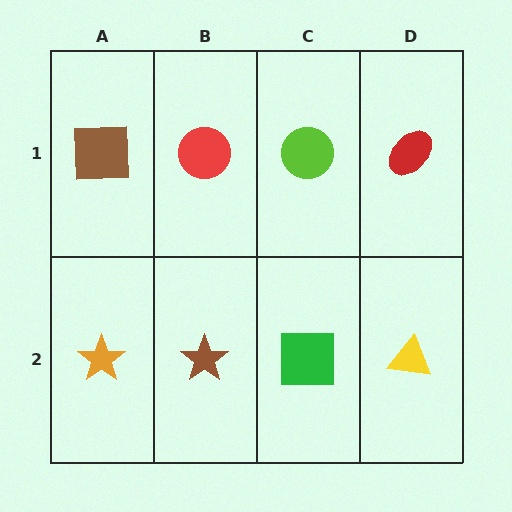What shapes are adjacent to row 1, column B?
A brown star (row 2, column B), a brown square (row 1, column A), a lime circle (row 1, column C).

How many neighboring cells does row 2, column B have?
3.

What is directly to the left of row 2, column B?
An orange star.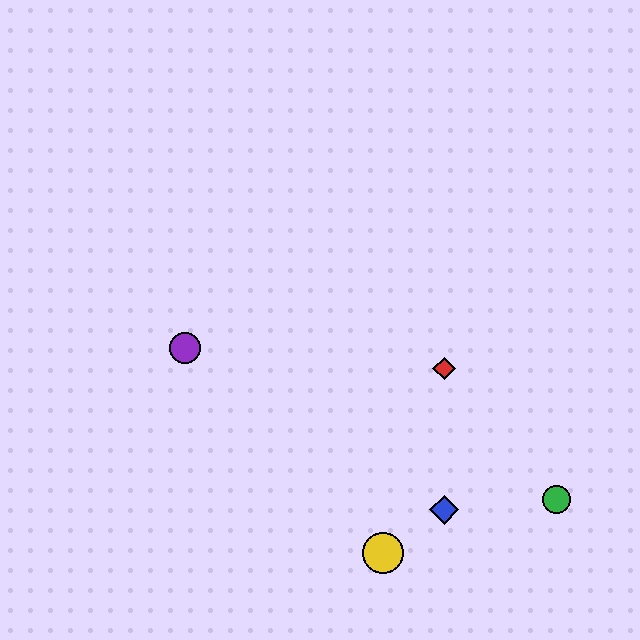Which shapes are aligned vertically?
The red diamond, the blue diamond are aligned vertically.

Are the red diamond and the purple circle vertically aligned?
No, the red diamond is at x≈444 and the purple circle is at x≈185.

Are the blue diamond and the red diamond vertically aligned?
Yes, both are at x≈444.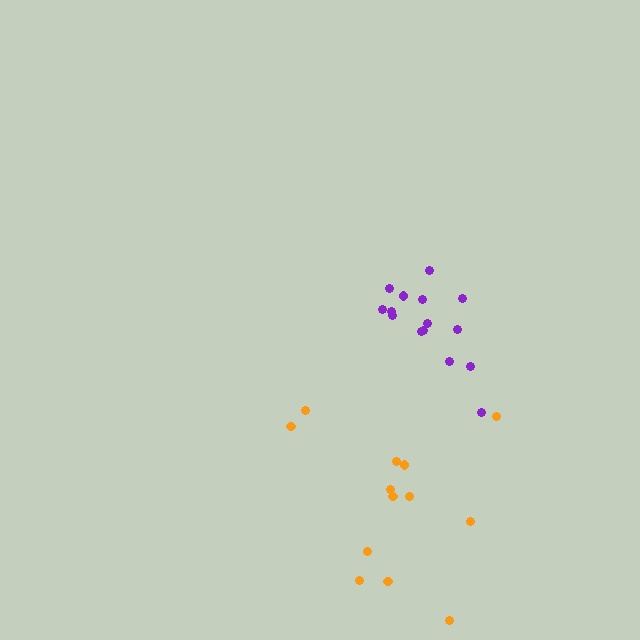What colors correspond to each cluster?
The clusters are colored: orange, purple.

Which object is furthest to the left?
The orange cluster is leftmost.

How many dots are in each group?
Group 1: 13 dots, Group 2: 15 dots (28 total).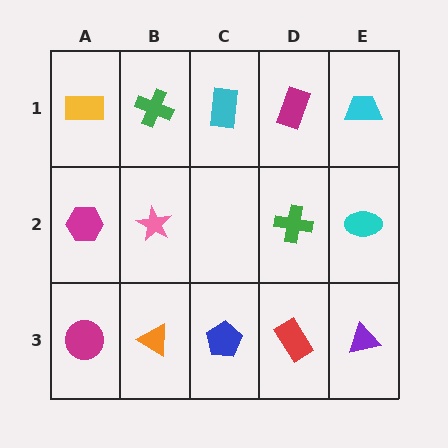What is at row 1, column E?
A cyan trapezoid.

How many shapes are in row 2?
4 shapes.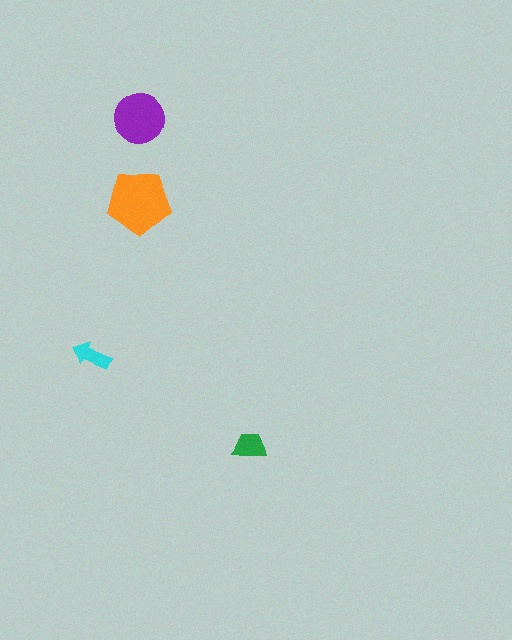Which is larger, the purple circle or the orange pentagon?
The orange pentagon.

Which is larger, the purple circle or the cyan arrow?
The purple circle.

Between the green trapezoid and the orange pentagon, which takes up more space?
The orange pentagon.